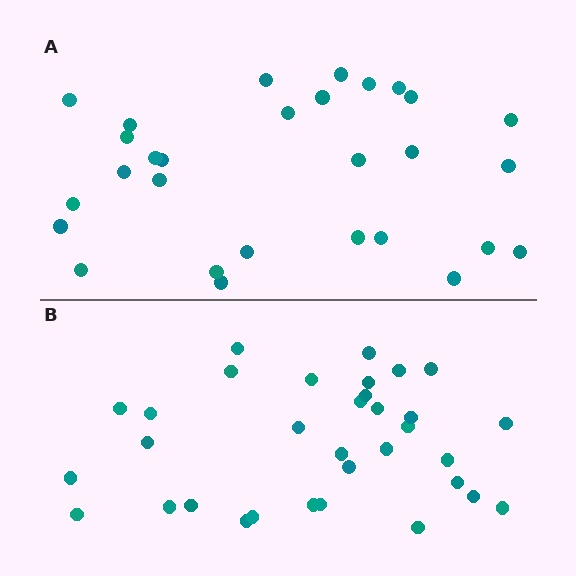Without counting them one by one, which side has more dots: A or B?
Region B (the bottom region) has more dots.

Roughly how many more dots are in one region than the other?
Region B has about 4 more dots than region A.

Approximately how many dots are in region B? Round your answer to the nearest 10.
About 30 dots. (The exact count is 33, which rounds to 30.)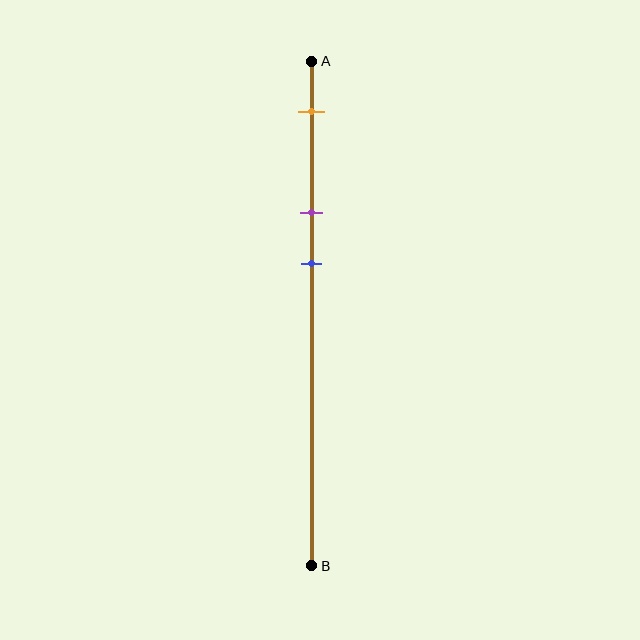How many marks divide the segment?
There are 3 marks dividing the segment.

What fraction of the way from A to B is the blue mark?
The blue mark is approximately 40% (0.4) of the way from A to B.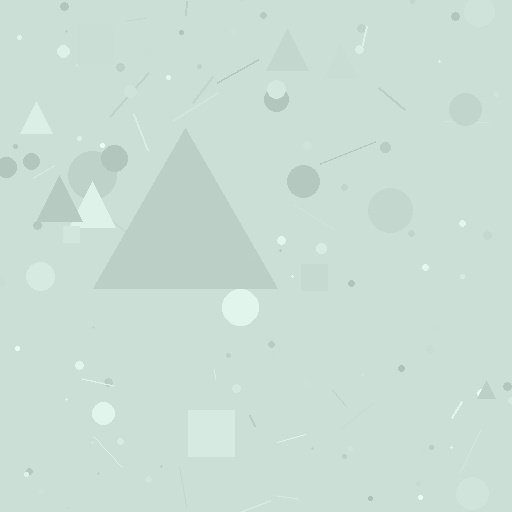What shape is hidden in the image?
A triangle is hidden in the image.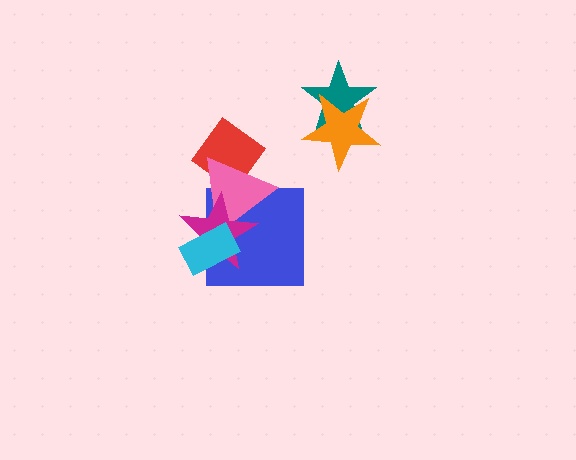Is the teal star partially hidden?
Yes, it is partially covered by another shape.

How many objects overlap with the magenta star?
3 objects overlap with the magenta star.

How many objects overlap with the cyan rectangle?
3 objects overlap with the cyan rectangle.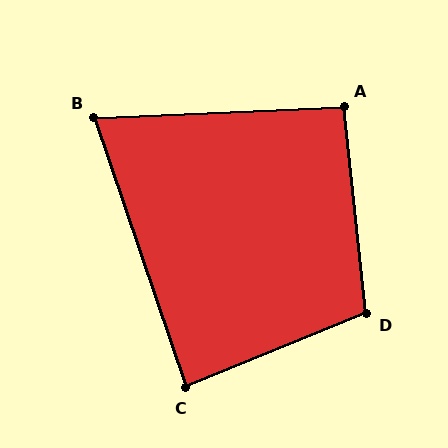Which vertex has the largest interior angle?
D, at approximately 106 degrees.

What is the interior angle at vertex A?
Approximately 93 degrees (approximately right).